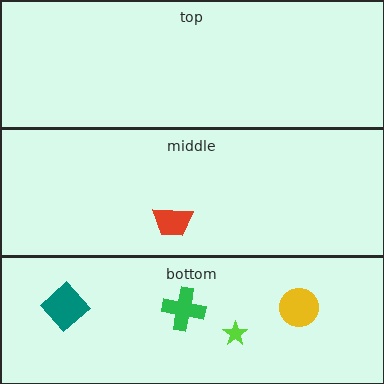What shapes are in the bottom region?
The teal diamond, the green cross, the yellow circle, the lime star.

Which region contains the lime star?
The bottom region.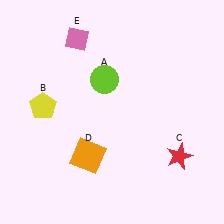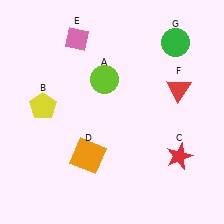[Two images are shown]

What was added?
A red triangle (F), a green circle (G) were added in Image 2.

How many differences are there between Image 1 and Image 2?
There are 2 differences between the two images.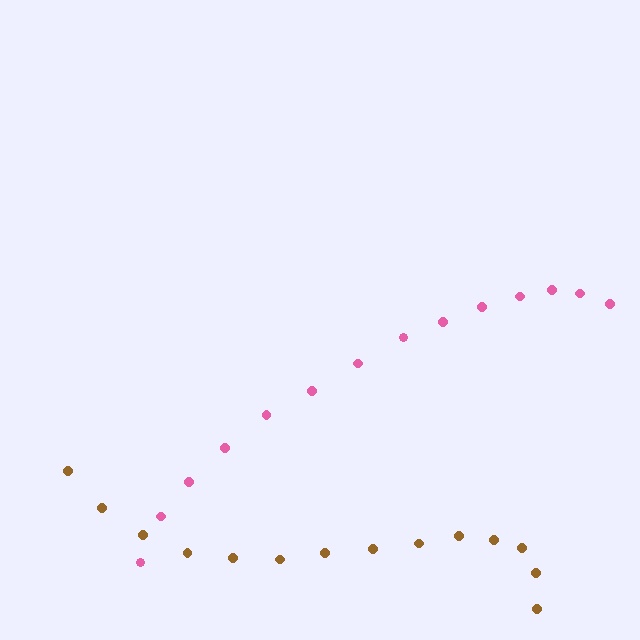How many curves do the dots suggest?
There are 2 distinct paths.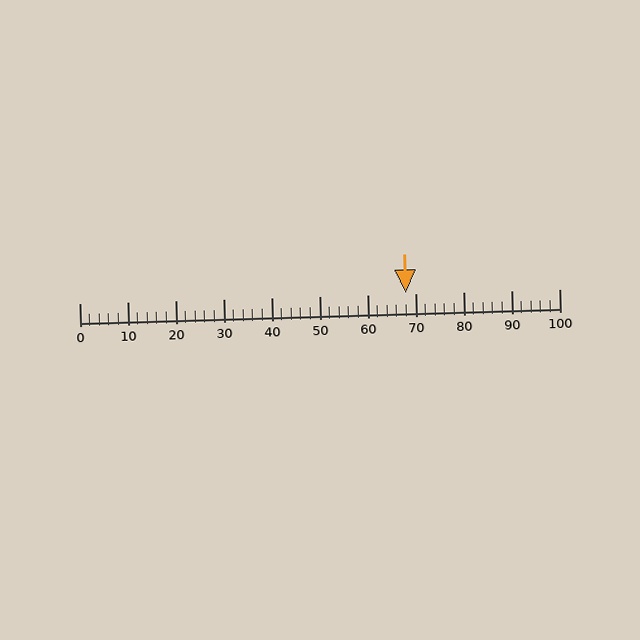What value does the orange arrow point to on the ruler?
The orange arrow points to approximately 68.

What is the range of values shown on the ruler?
The ruler shows values from 0 to 100.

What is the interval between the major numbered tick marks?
The major tick marks are spaced 10 units apart.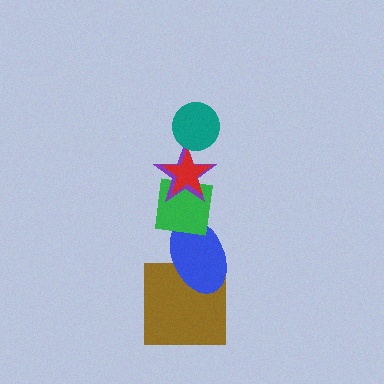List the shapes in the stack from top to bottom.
From top to bottom: the teal circle, the red star, the purple star, the green square, the blue ellipse, the brown square.